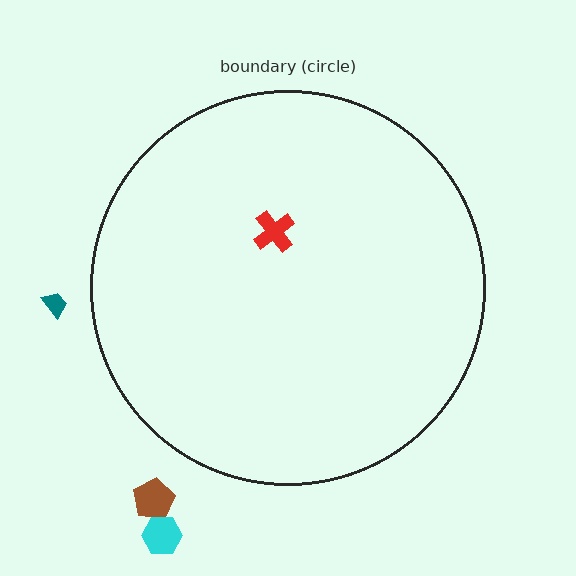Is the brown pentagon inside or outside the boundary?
Outside.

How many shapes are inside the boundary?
1 inside, 3 outside.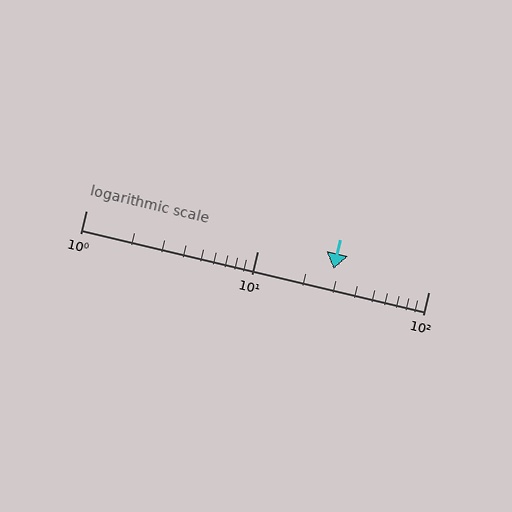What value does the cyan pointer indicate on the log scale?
The pointer indicates approximately 28.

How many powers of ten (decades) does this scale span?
The scale spans 2 decades, from 1 to 100.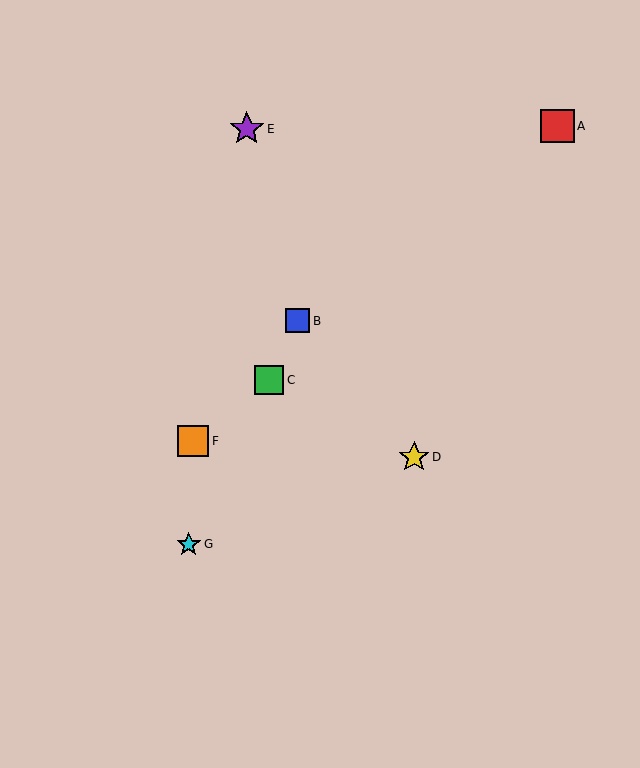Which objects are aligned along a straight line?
Objects B, C, G are aligned along a straight line.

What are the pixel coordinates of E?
Object E is at (247, 129).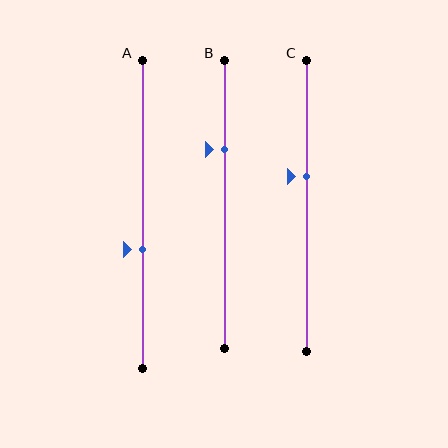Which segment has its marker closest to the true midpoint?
Segment C has its marker closest to the true midpoint.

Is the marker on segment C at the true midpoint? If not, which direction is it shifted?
No, the marker on segment C is shifted upward by about 10% of the segment length.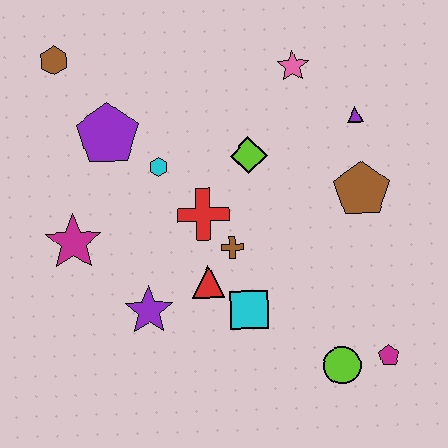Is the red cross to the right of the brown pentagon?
No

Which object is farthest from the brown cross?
The brown hexagon is farthest from the brown cross.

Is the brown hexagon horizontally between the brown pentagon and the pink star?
No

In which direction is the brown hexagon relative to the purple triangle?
The brown hexagon is to the left of the purple triangle.